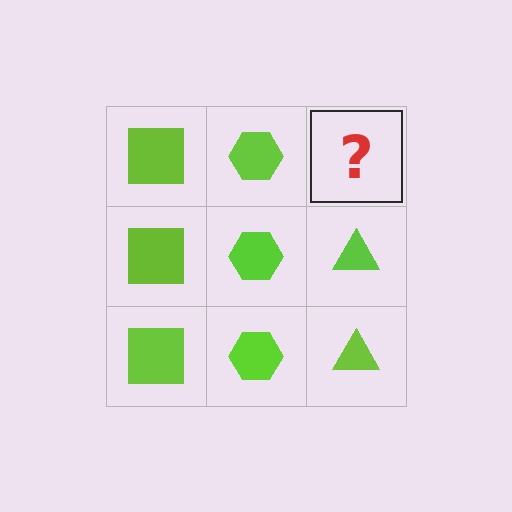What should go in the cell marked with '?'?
The missing cell should contain a lime triangle.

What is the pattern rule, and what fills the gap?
The rule is that each column has a consistent shape. The gap should be filled with a lime triangle.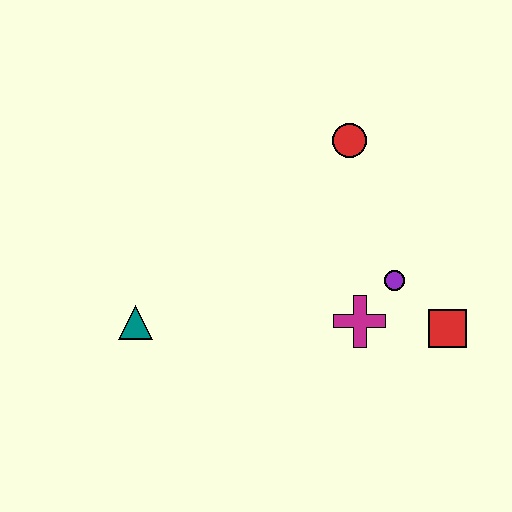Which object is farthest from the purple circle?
The teal triangle is farthest from the purple circle.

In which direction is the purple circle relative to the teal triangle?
The purple circle is to the right of the teal triangle.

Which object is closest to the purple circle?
The magenta cross is closest to the purple circle.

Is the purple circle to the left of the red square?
Yes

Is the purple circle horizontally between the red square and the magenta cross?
Yes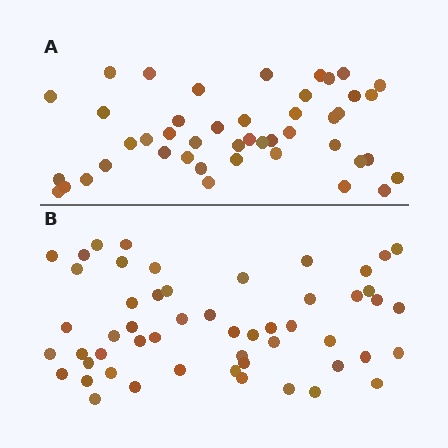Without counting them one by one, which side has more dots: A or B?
Region B (the bottom region) has more dots.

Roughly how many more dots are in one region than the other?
Region B has roughly 8 or so more dots than region A.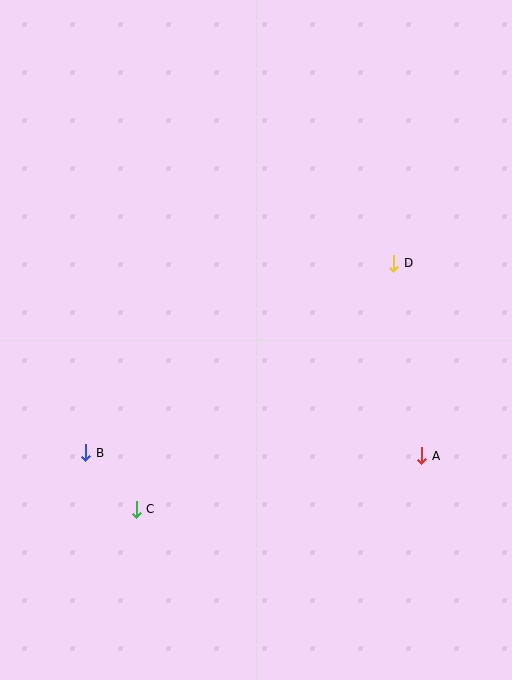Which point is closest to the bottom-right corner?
Point A is closest to the bottom-right corner.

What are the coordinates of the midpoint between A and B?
The midpoint between A and B is at (254, 454).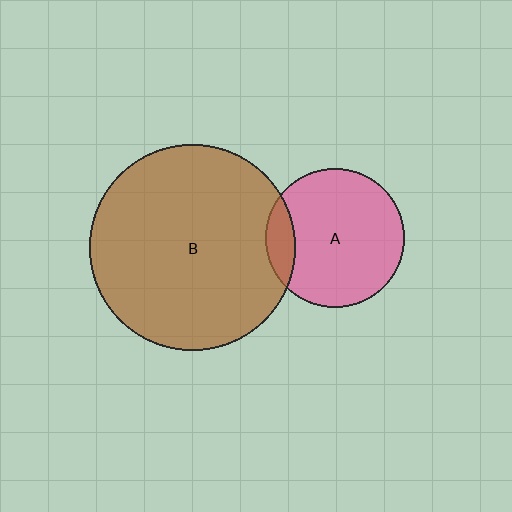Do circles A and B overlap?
Yes.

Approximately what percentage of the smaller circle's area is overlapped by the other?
Approximately 15%.